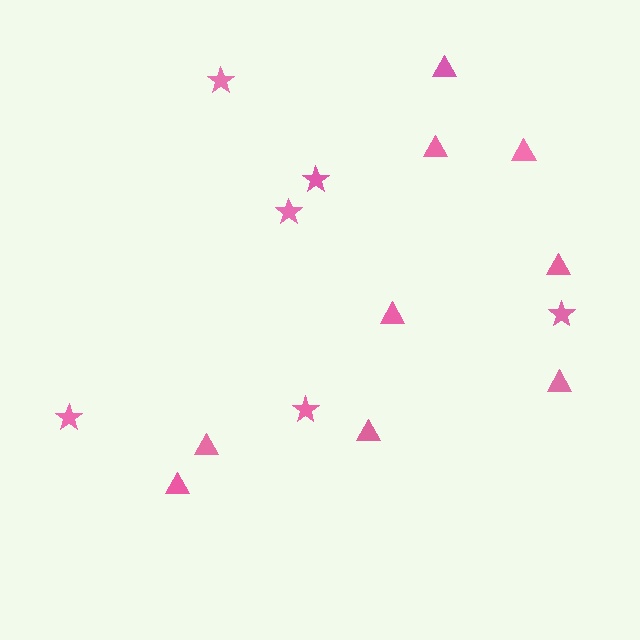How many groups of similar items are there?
There are 2 groups: one group of stars (6) and one group of triangles (9).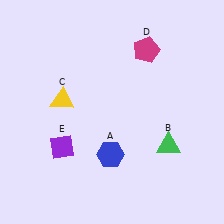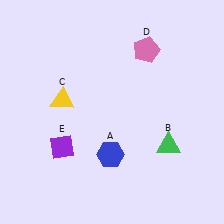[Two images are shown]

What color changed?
The pentagon (D) changed from magenta in Image 1 to pink in Image 2.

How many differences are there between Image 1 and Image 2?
There is 1 difference between the two images.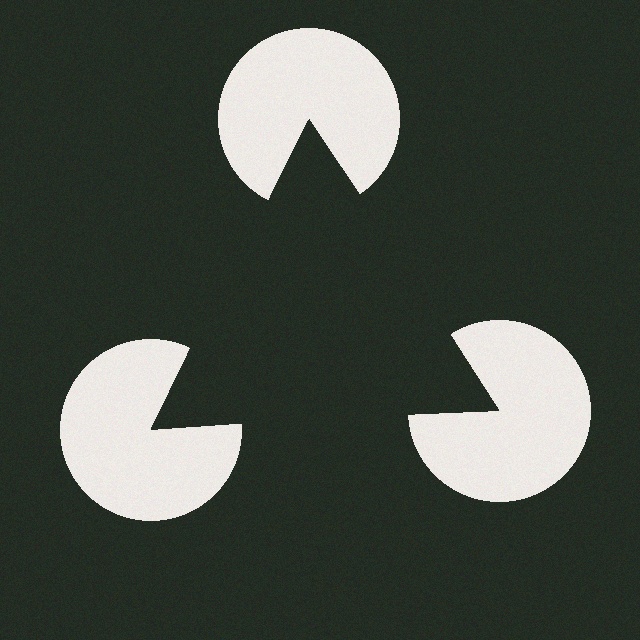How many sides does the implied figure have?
3 sides.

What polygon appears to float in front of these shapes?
An illusory triangle — its edges are inferred from the aligned wedge cuts in the pac-man discs, not physically drawn.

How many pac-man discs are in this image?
There are 3 — one at each vertex of the illusory triangle.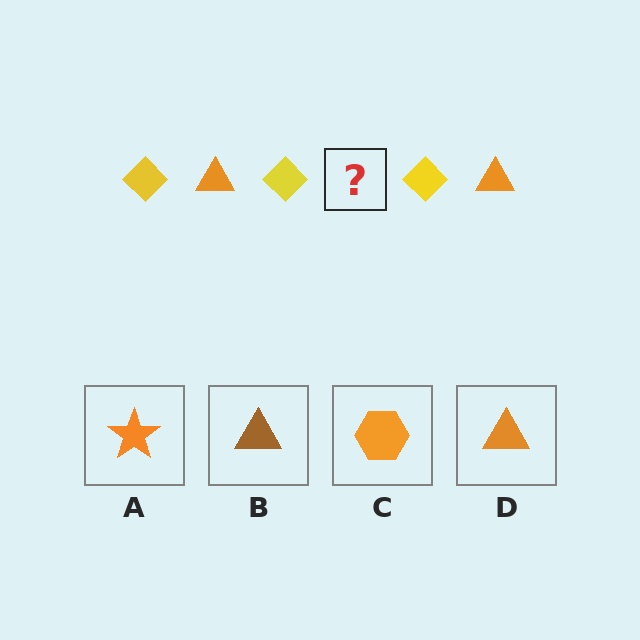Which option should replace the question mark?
Option D.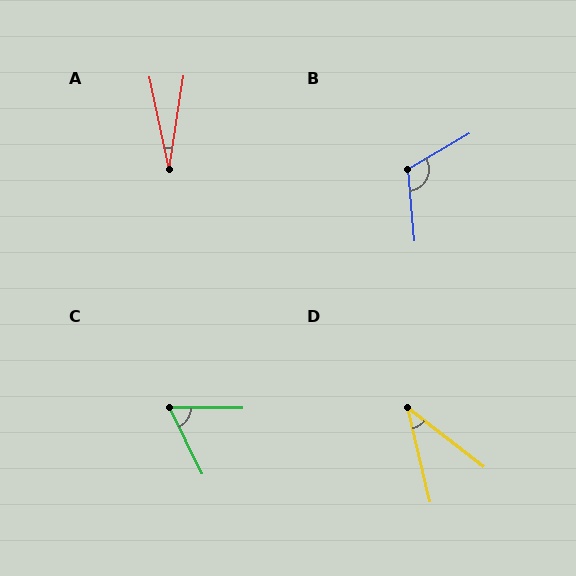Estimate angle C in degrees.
Approximately 64 degrees.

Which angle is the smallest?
A, at approximately 21 degrees.